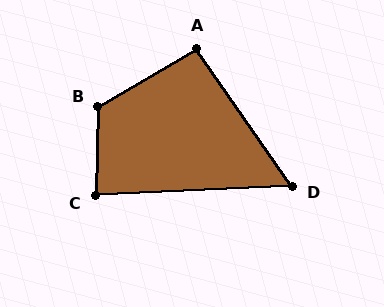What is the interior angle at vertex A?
Approximately 94 degrees (approximately right).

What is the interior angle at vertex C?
Approximately 86 degrees (approximately right).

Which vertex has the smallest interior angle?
D, at approximately 58 degrees.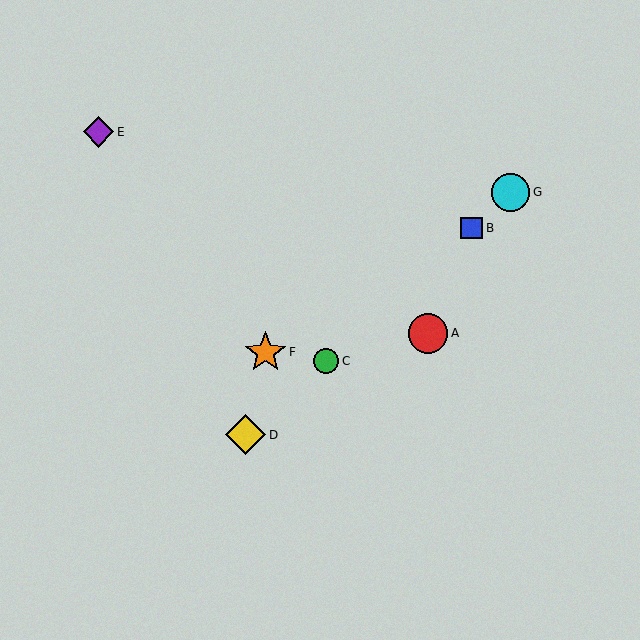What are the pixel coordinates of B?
Object B is at (472, 228).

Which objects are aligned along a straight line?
Objects B, C, D, G are aligned along a straight line.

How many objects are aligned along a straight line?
4 objects (B, C, D, G) are aligned along a straight line.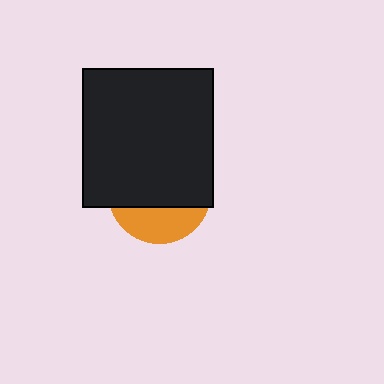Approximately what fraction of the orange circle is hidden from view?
Roughly 68% of the orange circle is hidden behind the black rectangle.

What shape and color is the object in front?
The object in front is a black rectangle.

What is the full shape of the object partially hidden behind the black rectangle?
The partially hidden object is an orange circle.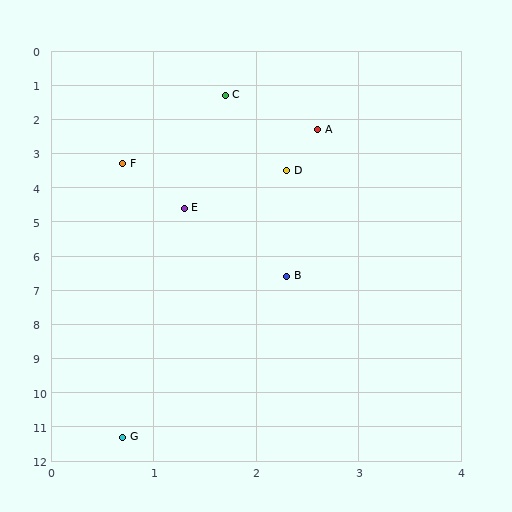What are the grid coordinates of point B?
Point B is at approximately (2.3, 6.6).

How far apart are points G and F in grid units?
Points G and F are about 8.0 grid units apart.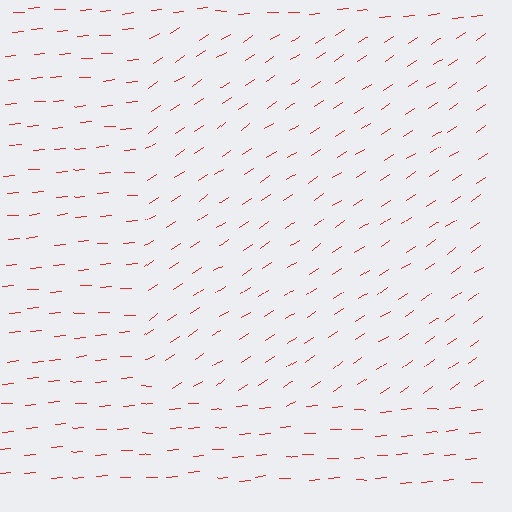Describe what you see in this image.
The image is filled with small red line segments. A rectangle region in the image has lines oriented differently from the surrounding lines, creating a visible texture boundary.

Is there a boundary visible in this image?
Yes, there is a texture boundary formed by a change in line orientation.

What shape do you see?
I see a rectangle.